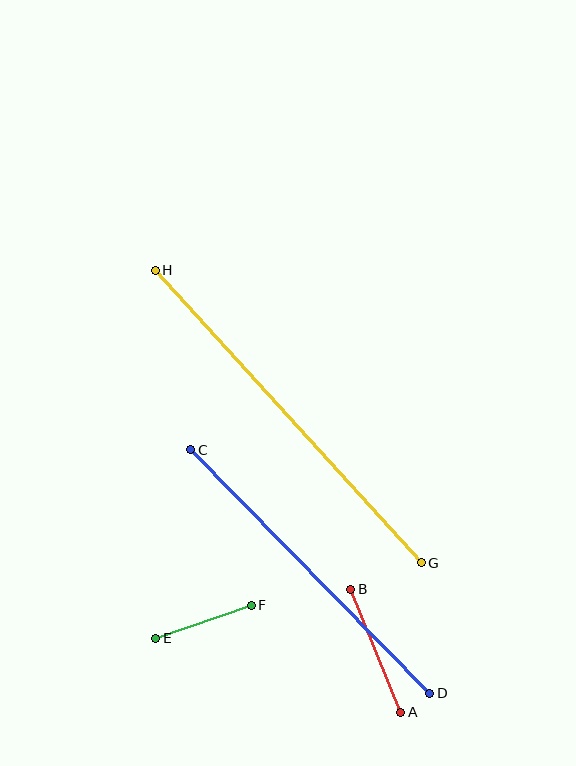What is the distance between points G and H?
The distance is approximately 395 pixels.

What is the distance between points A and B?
The distance is approximately 133 pixels.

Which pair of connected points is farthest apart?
Points G and H are farthest apart.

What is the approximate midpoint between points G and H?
The midpoint is at approximately (288, 417) pixels.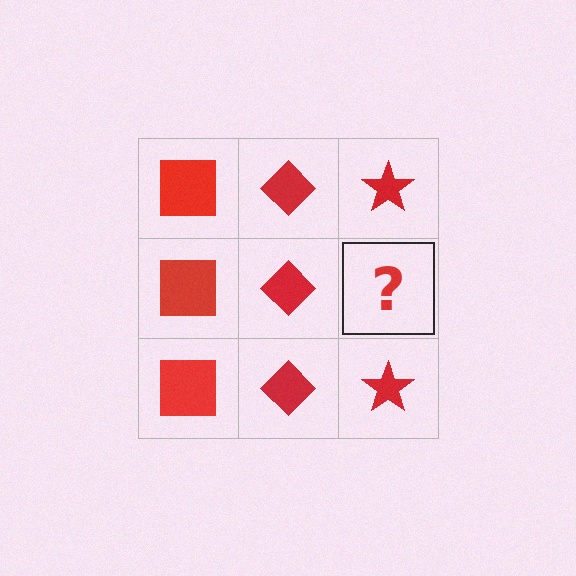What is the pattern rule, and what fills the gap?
The rule is that each column has a consistent shape. The gap should be filled with a red star.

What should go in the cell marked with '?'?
The missing cell should contain a red star.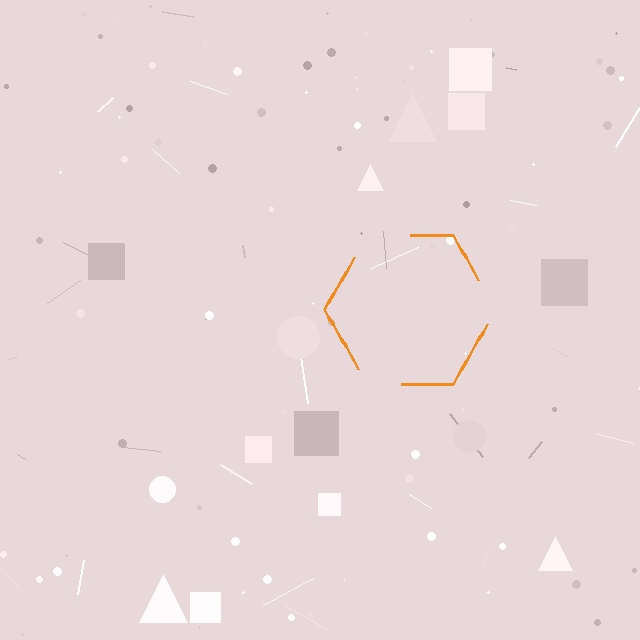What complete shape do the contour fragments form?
The contour fragments form a hexagon.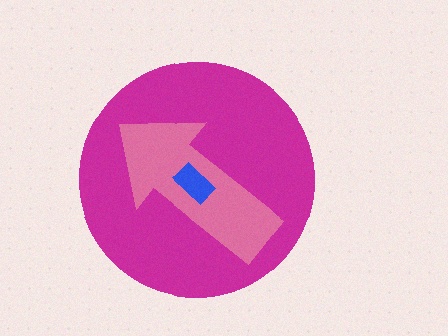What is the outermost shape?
The magenta circle.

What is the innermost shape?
The blue rectangle.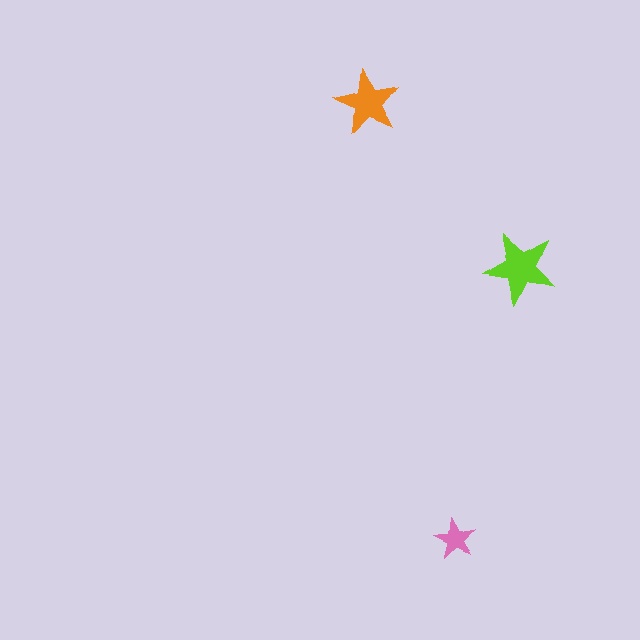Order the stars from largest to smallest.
the lime one, the orange one, the pink one.